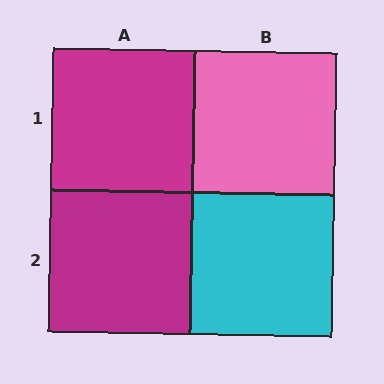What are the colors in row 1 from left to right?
Magenta, pink.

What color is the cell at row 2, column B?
Cyan.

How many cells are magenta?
2 cells are magenta.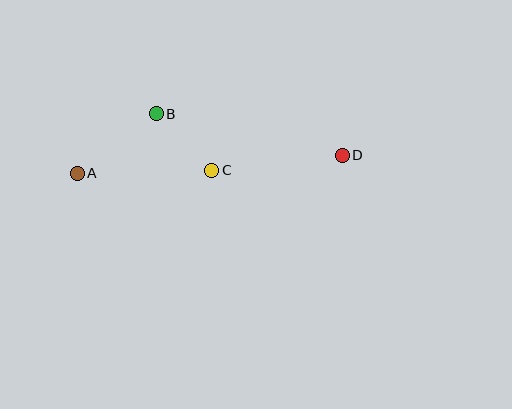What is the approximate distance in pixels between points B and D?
The distance between B and D is approximately 191 pixels.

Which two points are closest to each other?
Points B and C are closest to each other.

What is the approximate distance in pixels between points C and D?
The distance between C and D is approximately 132 pixels.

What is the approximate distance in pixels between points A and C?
The distance between A and C is approximately 134 pixels.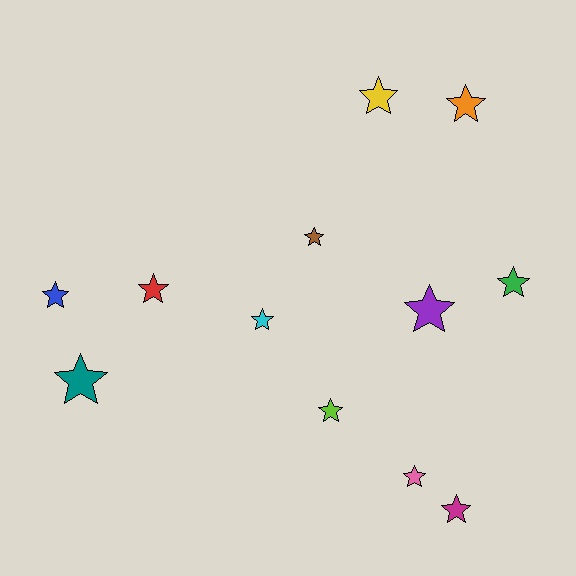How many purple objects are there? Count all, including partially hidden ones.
There is 1 purple object.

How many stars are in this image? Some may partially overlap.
There are 12 stars.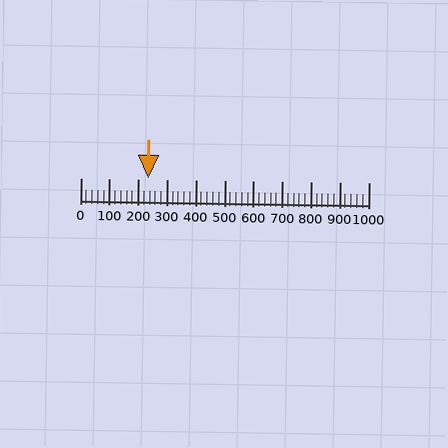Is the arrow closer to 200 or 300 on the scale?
The arrow is closer to 200.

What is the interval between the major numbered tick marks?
The major tick marks are spaced 100 units apart.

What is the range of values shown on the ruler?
The ruler shows values from 0 to 1000.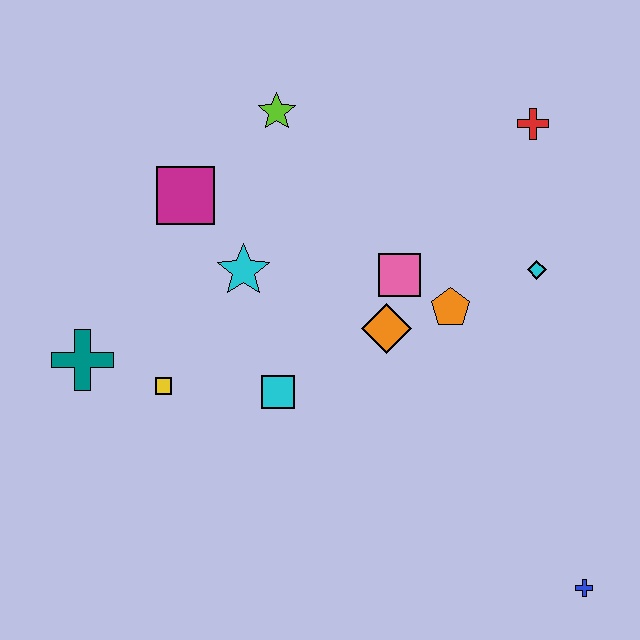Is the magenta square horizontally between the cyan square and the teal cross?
Yes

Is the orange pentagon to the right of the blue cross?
No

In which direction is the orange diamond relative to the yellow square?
The orange diamond is to the right of the yellow square.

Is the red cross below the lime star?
Yes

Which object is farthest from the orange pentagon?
The teal cross is farthest from the orange pentagon.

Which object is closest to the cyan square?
The yellow square is closest to the cyan square.